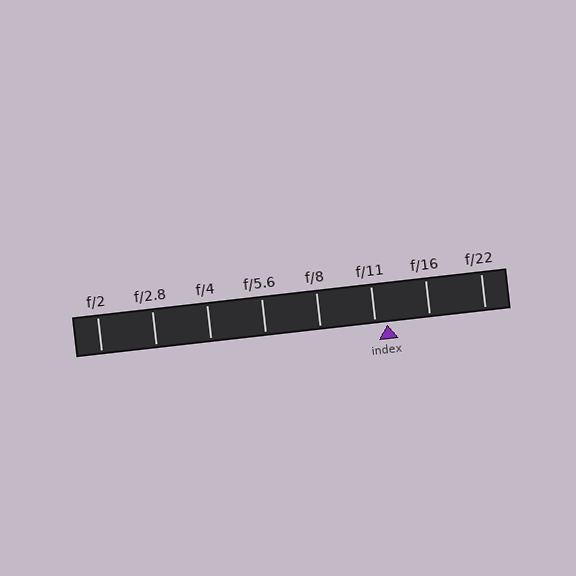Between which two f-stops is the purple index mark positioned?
The index mark is between f/11 and f/16.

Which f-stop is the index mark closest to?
The index mark is closest to f/11.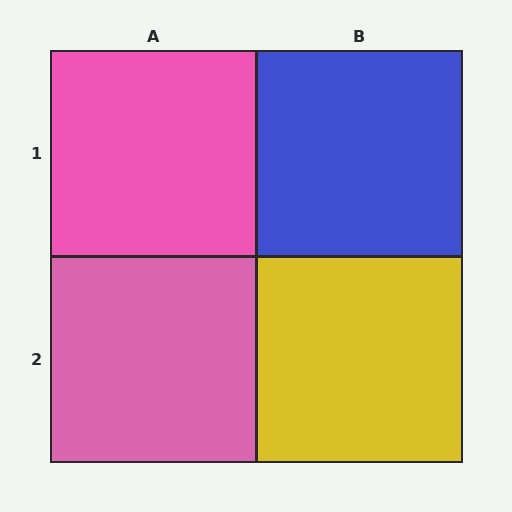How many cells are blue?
1 cell is blue.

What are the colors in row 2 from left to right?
Pink, yellow.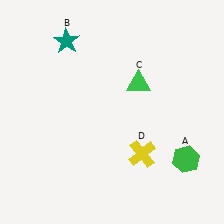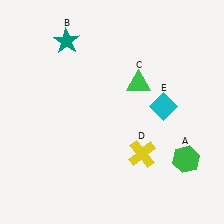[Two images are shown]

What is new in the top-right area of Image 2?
A cyan diamond (E) was added in the top-right area of Image 2.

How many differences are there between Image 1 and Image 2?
There is 1 difference between the two images.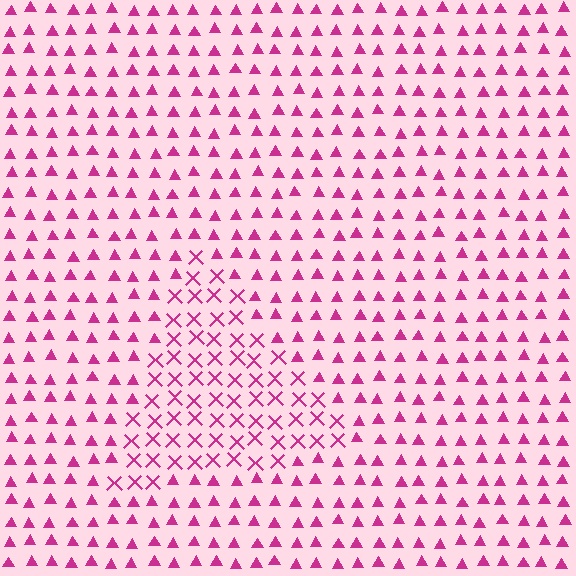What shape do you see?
I see a triangle.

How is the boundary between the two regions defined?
The boundary is defined by a change in element shape: X marks inside vs. triangles outside. All elements share the same color and spacing.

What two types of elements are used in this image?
The image uses X marks inside the triangle region and triangles outside it.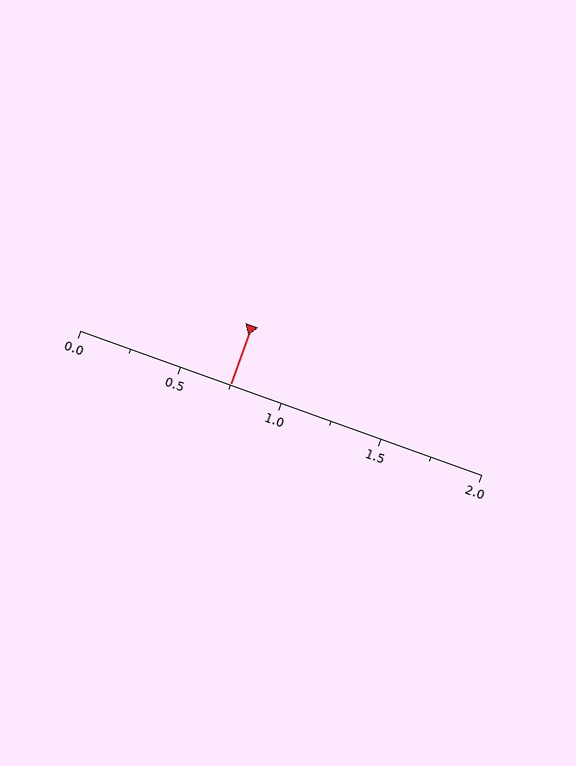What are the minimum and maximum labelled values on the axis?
The axis runs from 0.0 to 2.0.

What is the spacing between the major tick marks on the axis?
The major ticks are spaced 0.5 apart.